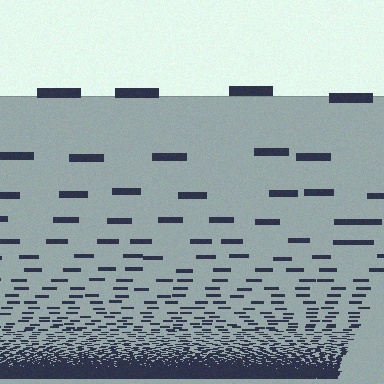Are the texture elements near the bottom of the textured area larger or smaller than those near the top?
Smaller. The gradient is inverted — elements near the bottom are smaller and denser.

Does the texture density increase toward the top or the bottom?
Density increases toward the bottom.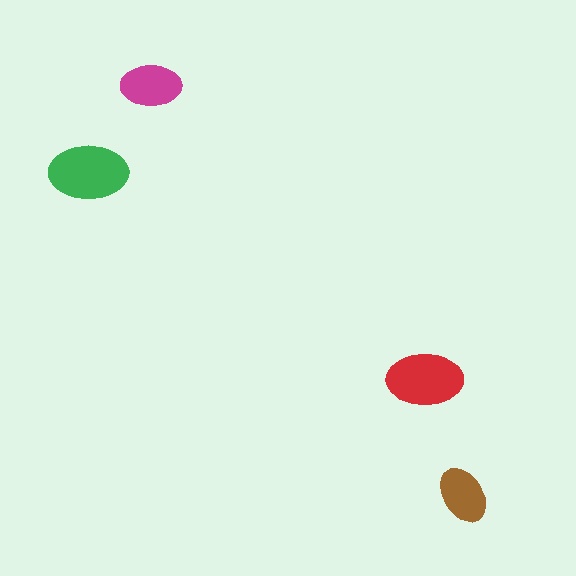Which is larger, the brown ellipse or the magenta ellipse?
The magenta one.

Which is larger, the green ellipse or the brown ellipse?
The green one.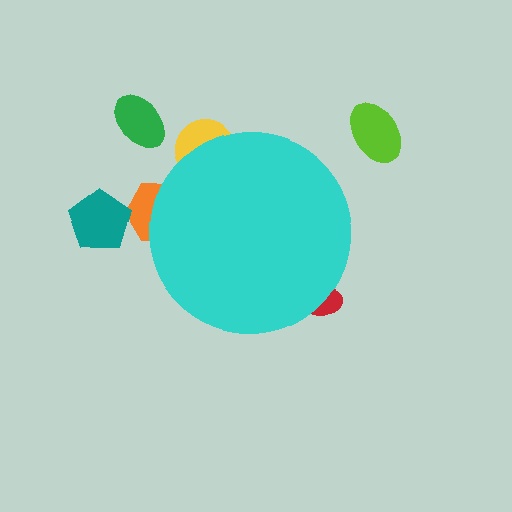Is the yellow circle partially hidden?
Yes, the yellow circle is partially hidden behind the cyan circle.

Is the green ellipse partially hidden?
No, the green ellipse is fully visible.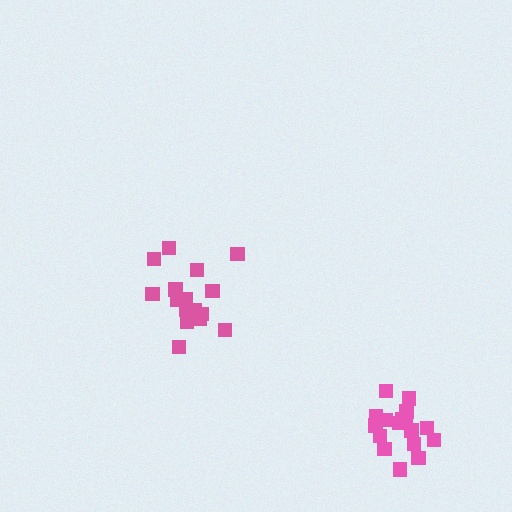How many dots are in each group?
Group 1: 17 dots, Group 2: 18 dots (35 total).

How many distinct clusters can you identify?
There are 2 distinct clusters.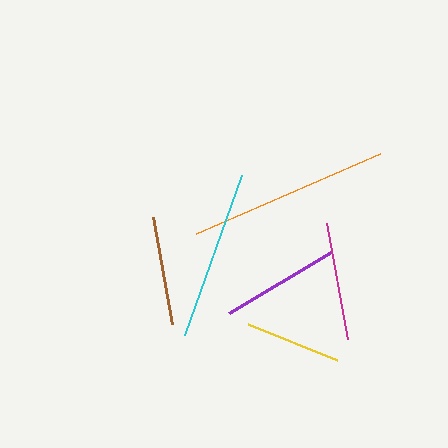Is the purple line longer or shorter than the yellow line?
The purple line is longer than the yellow line.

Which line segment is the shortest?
The yellow line is the shortest at approximately 96 pixels.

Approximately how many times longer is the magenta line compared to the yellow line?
The magenta line is approximately 1.2 times the length of the yellow line.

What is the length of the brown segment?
The brown segment is approximately 108 pixels long.